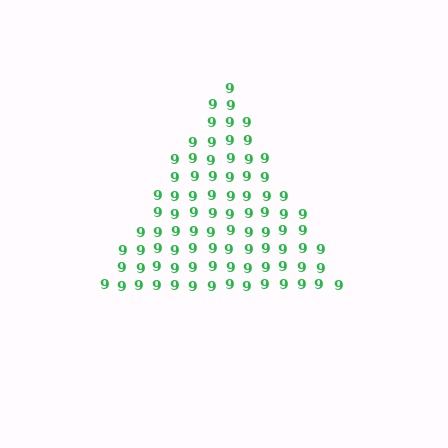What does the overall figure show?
The overall figure shows a triangle.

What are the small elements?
The small elements are digit 9's.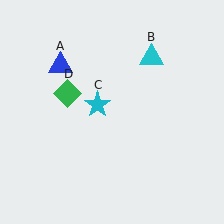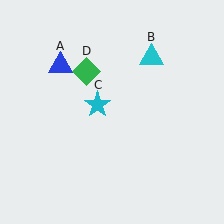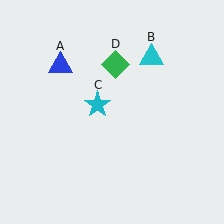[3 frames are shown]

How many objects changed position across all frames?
1 object changed position: green diamond (object D).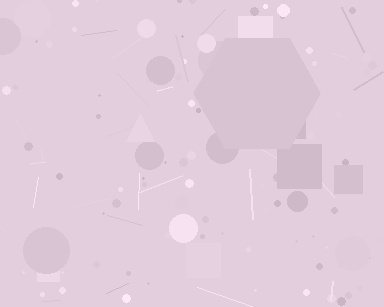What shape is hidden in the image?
A hexagon is hidden in the image.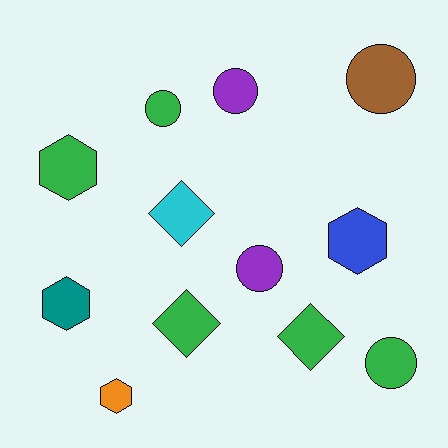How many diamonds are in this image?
There are 3 diamonds.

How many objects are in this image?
There are 12 objects.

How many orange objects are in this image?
There is 1 orange object.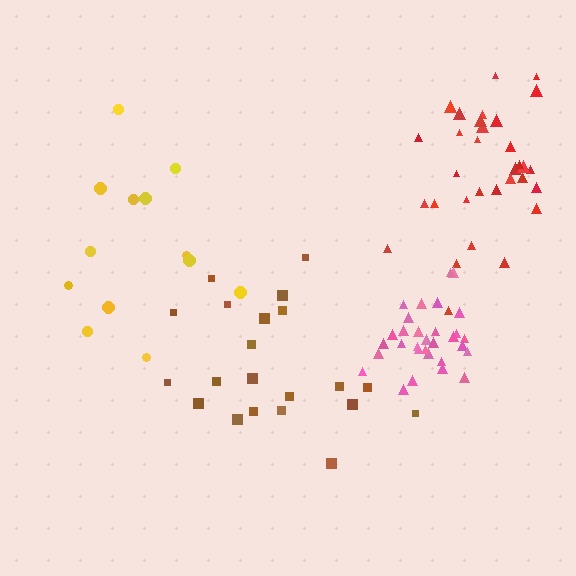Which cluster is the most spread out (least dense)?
Yellow.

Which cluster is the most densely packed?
Pink.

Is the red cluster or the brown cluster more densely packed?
Red.